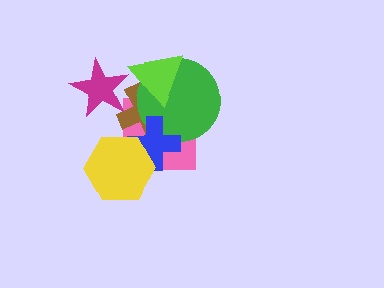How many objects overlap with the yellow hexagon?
2 objects overlap with the yellow hexagon.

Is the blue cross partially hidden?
Yes, it is partially covered by another shape.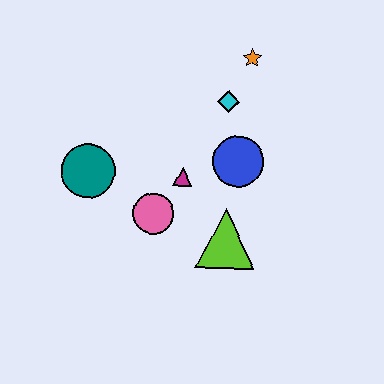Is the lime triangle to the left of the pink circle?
No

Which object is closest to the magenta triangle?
The pink circle is closest to the magenta triangle.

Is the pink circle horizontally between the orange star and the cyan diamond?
No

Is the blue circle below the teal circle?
No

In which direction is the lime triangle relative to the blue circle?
The lime triangle is below the blue circle.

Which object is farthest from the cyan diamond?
The teal circle is farthest from the cyan diamond.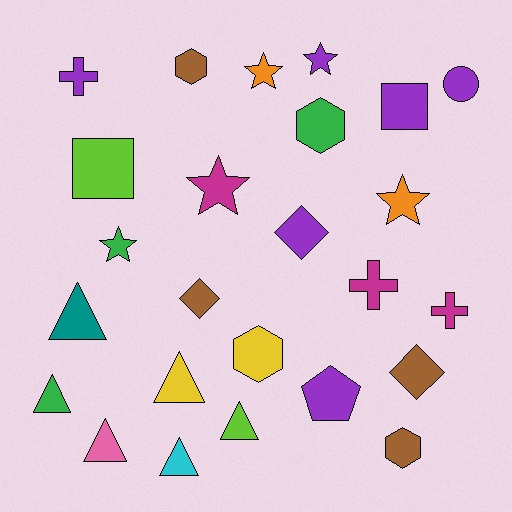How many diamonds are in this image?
There are 3 diamonds.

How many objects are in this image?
There are 25 objects.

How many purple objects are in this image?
There are 6 purple objects.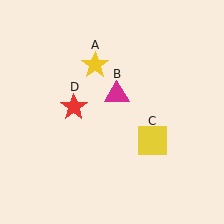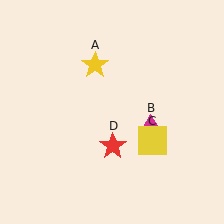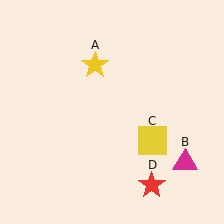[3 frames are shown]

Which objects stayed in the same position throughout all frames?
Yellow star (object A) and yellow square (object C) remained stationary.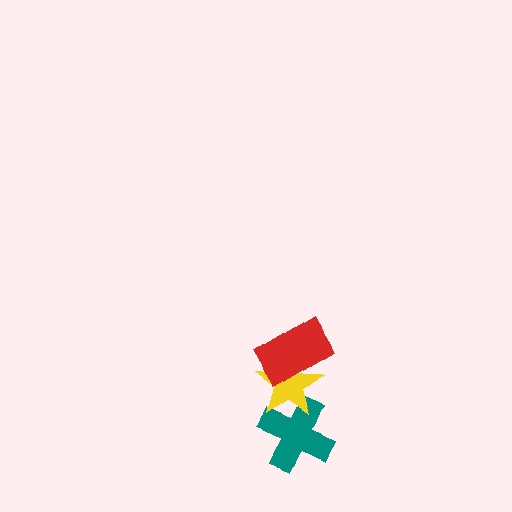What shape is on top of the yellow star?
The red rectangle is on top of the yellow star.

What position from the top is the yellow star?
The yellow star is 2nd from the top.